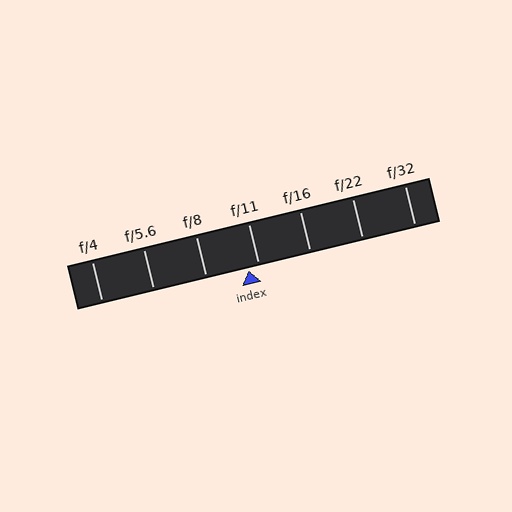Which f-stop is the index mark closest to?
The index mark is closest to f/11.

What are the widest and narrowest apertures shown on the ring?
The widest aperture shown is f/4 and the narrowest is f/32.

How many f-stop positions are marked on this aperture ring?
There are 7 f-stop positions marked.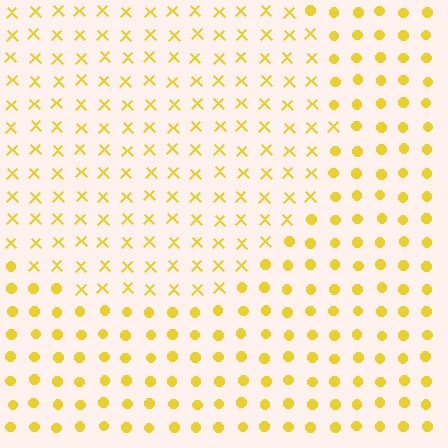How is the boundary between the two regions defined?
The boundary is defined by a change in element shape: X marks inside vs. circles outside. All elements share the same color and spacing.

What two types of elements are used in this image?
The image uses X marks inside the circle region and circles outside it.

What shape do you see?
I see a circle.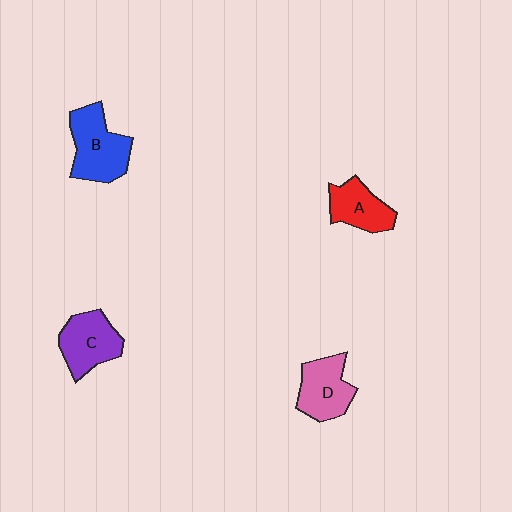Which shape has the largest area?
Shape B (blue).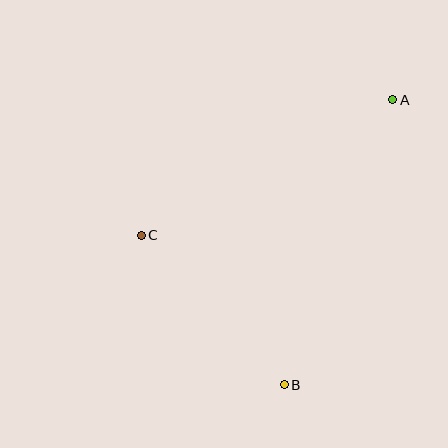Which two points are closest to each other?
Points B and C are closest to each other.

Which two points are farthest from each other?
Points A and B are farthest from each other.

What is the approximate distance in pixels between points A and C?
The distance between A and C is approximately 286 pixels.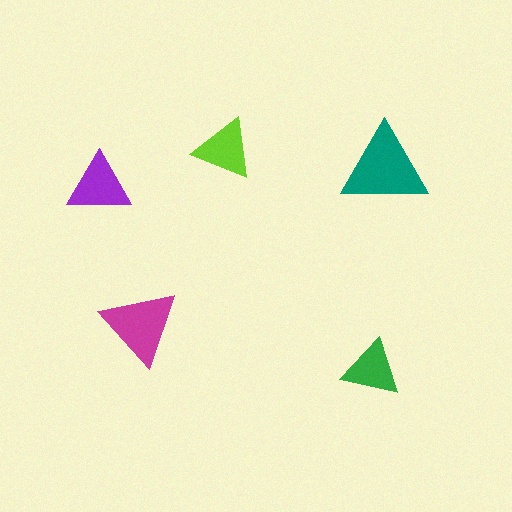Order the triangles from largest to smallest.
the teal one, the magenta one, the purple one, the lime one, the green one.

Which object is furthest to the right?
The teal triangle is rightmost.